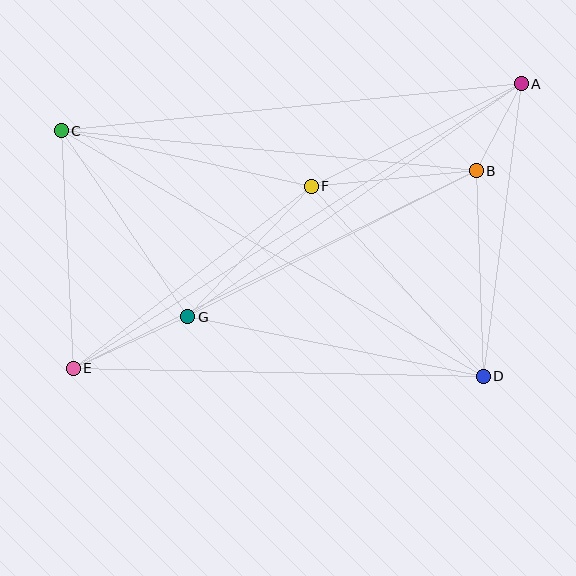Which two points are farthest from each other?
Points A and E are farthest from each other.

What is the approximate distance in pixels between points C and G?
The distance between C and G is approximately 225 pixels.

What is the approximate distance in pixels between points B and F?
The distance between B and F is approximately 166 pixels.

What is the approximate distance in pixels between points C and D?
The distance between C and D is approximately 488 pixels.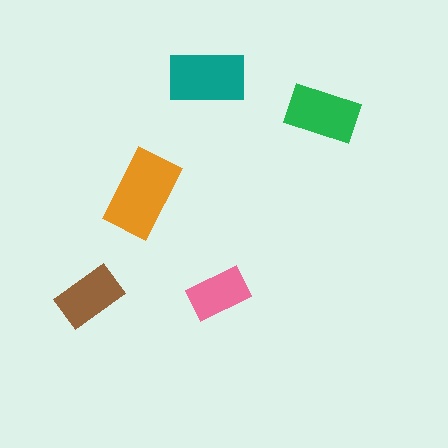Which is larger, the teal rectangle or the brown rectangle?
The teal one.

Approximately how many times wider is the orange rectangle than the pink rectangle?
About 1.5 times wider.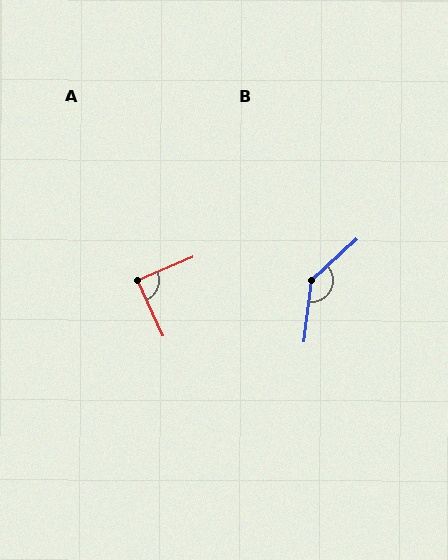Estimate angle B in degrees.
Approximately 140 degrees.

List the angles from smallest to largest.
A (88°), B (140°).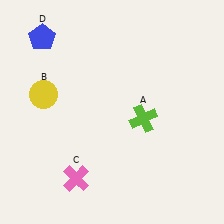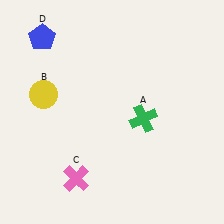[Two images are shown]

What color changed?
The cross (A) changed from lime in Image 1 to green in Image 2.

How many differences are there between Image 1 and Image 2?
There is 1 difference between the two images.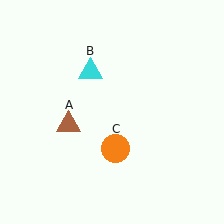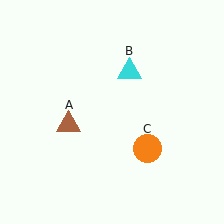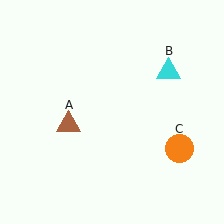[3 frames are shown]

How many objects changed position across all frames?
2 objects changed position: cyan triangle (object B), orange circle (object C).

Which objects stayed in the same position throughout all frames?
Brown triangle (object A) remained stationary.